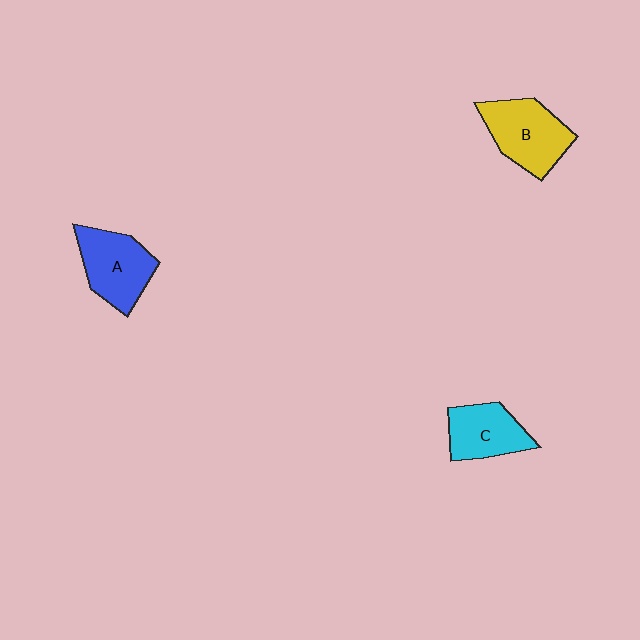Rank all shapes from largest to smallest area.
From largest to smallest: B (yellow), A (blue), C (cyan).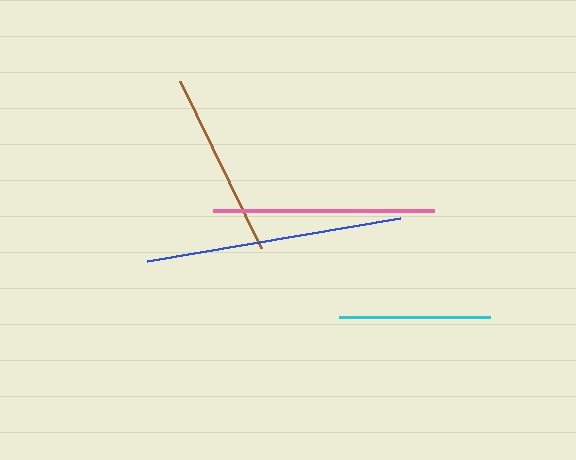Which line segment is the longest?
The blue line is the longest at approximately 257 pixels.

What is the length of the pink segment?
The pink segment is approximately 221 pixels long.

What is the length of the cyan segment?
The cyan segment is approximately 151 pixels long.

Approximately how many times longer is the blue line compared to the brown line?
The blue line is approximately 1.4 times the length of the brown line.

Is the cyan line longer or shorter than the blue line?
The blue line is longer than the cyan line.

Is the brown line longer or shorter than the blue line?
The blue line is longer than the brown line.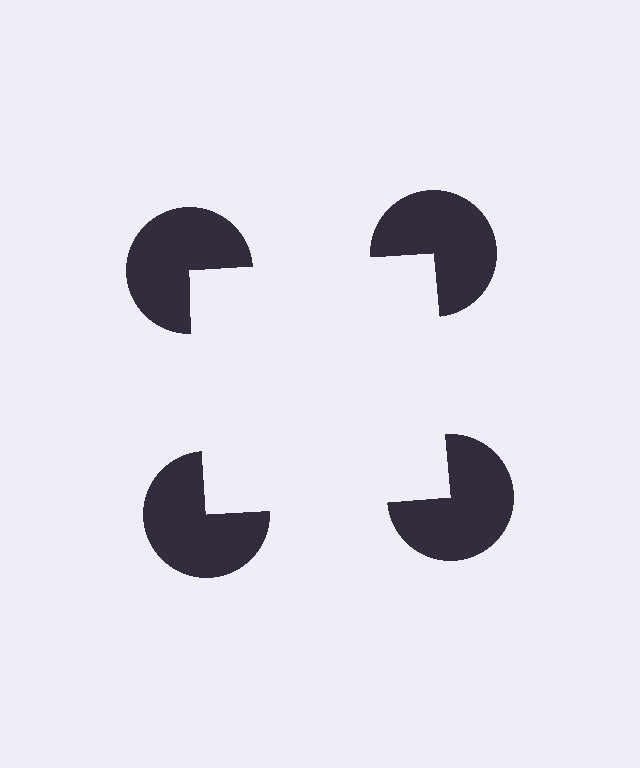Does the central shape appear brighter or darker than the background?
It typically appears slightly brighter than the background, even though no actual brightness change is drawn.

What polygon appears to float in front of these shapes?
An illusory square — its edges are inferred from the aligned wedge cuts in the pac-man discs, not physically drawn.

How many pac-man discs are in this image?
There are 4 — one at each vertex of the illusory square.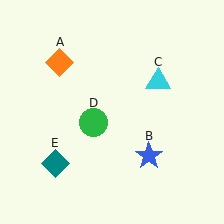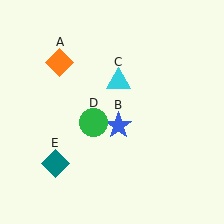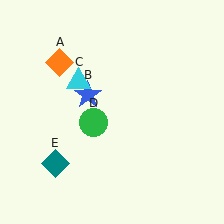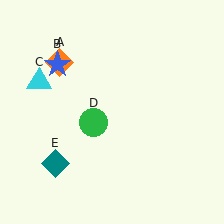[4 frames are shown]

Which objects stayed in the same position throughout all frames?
Orange diamond (object A) and green circle (object D) and teal diamond (object E) remained stationary.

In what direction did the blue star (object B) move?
The blue star (object B) moved up and to the left.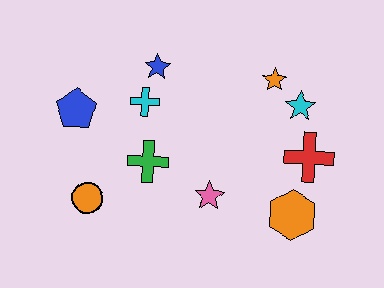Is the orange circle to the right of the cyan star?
No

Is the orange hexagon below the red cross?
Yes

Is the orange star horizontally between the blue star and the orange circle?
No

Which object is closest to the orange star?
The cyan star is closest to the orange star.